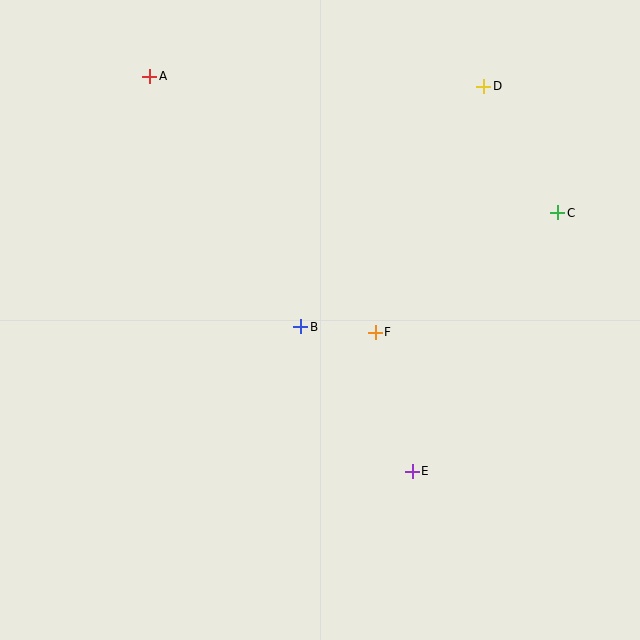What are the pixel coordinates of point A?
Point A is at (150, 76).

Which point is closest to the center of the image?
Point B at (301, 327) is closest to the center.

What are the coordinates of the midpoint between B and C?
The midpoint between B and C is at (429, 270).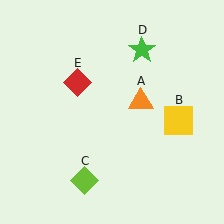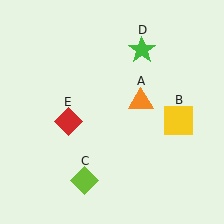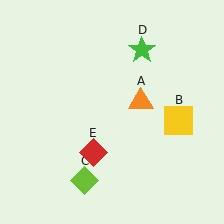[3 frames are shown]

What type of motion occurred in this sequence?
The red diamond (object E) rotated counterclockwise around the center of the scene.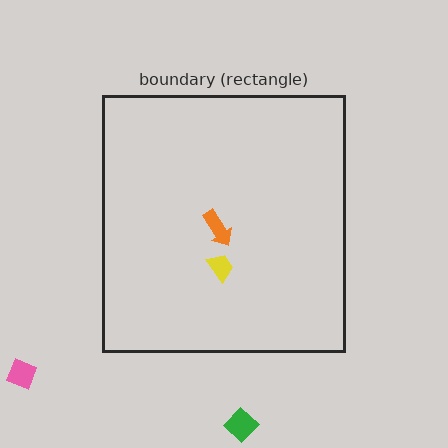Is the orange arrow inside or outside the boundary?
Inside.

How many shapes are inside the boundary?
2 inside, 2 outside.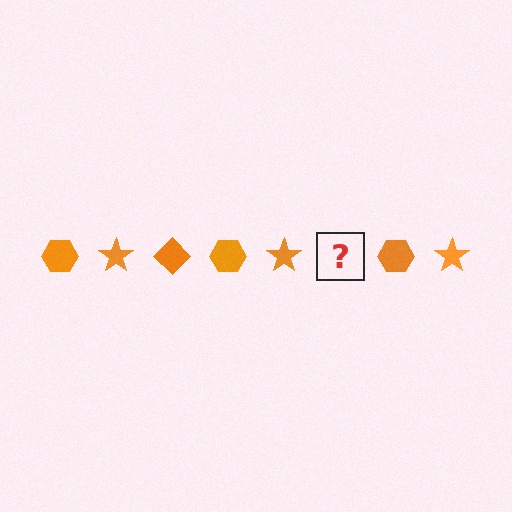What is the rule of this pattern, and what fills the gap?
The rule is that the pattern cycles through hexagon, star, diamond shapes in orange. The gap should be filled with an orange diamond.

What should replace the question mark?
The question mark should be replaced with an orange diamond.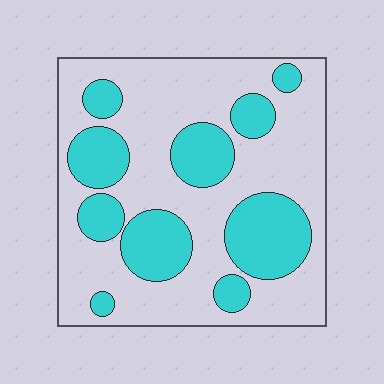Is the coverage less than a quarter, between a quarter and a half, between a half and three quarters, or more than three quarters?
Between a quarter and a half.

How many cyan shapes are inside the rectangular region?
10.